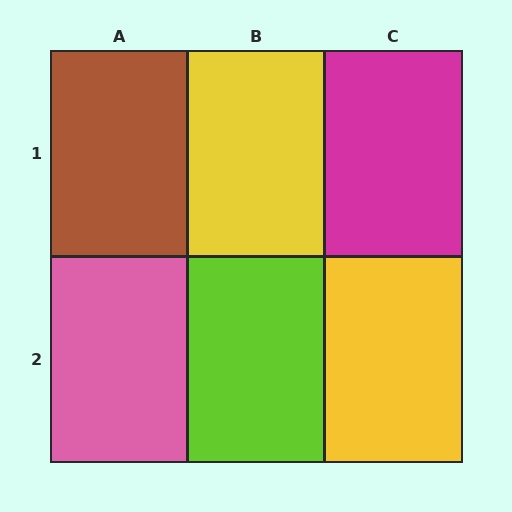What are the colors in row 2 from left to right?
Pink, lime, yellow.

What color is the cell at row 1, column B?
Yellow.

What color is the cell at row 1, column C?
Magenta.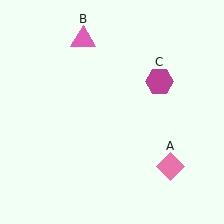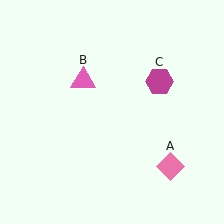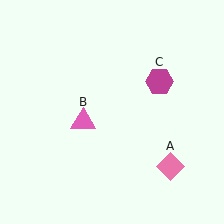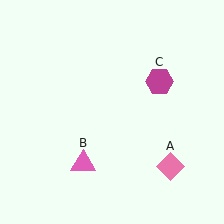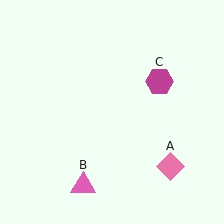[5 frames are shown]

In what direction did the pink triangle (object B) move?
The pink triangle (object B) moved down.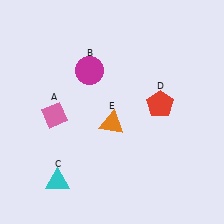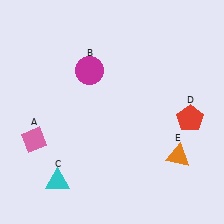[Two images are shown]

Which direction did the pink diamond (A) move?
The pink diamond (A) moved down.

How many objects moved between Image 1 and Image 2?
3 objects moved between the two images.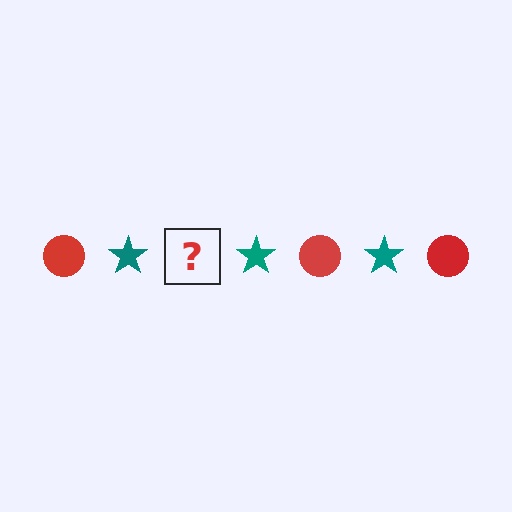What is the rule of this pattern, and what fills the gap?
The rule is that the pattern alternates between red circle and teal star. The gap should be filled with a red circle.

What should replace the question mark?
The question mark should be replaced with a red circle.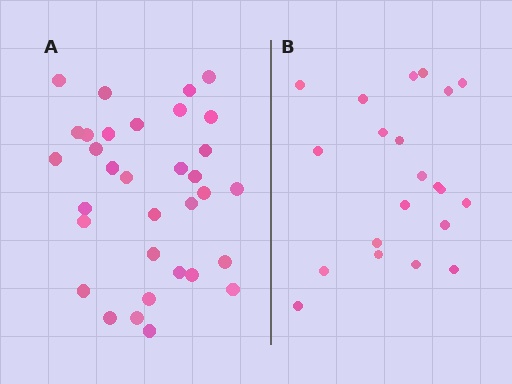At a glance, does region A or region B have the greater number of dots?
Region A (the left region) has more dots.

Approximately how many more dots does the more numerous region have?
Region A has roughly 12 or so more dots than region B.